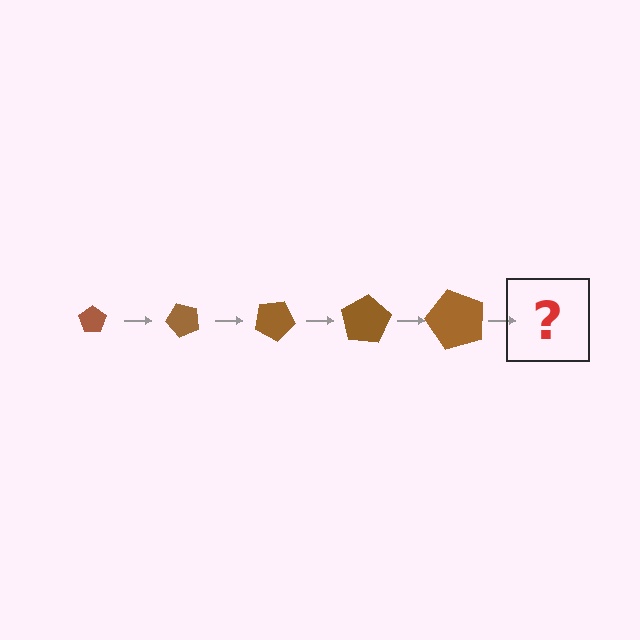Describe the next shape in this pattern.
It should be a pentagon, larger than the previous one and rotated 250 degrees from the start.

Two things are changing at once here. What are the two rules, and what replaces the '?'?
The two rules are that the pentagon grows larger each step and it rotates 50 degrees each step. The '?' should be a pentagon, larger than the previous one and rotated 250 degrees from the start.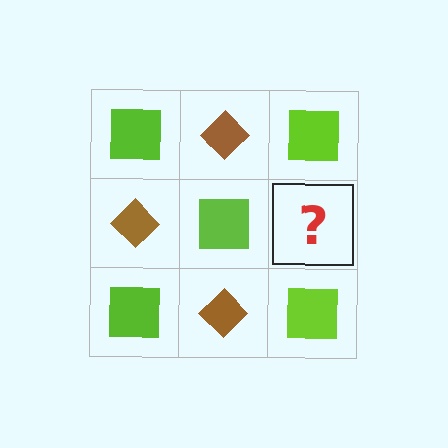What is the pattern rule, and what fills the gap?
The rule is that it alternates lime square and brown diamond in a checkerboard pattern. The gap should be filled with a brown diamond.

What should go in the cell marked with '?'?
The missing cell should contain a brown diamond.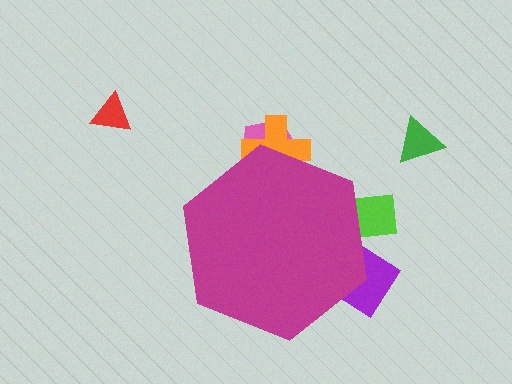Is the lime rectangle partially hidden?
Yes, the lime rectangle is partially hidden behind the magenta hexagon.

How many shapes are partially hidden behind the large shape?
4 shapes are partially hidden.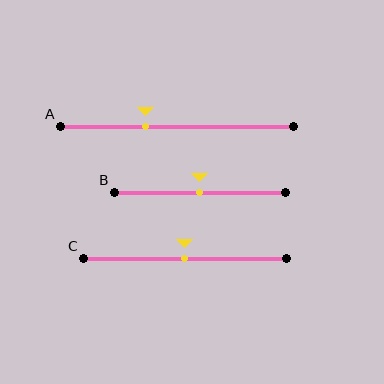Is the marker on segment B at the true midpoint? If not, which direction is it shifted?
Yes, the marker on segment B is at the true midpoint.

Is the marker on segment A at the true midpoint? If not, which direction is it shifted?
No, the marker on segment A is shifted to the left by about 14% of the segment length.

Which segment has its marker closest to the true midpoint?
Segment B has its marker closest to the true midpoint.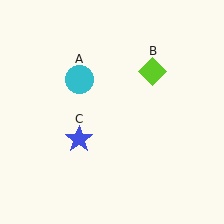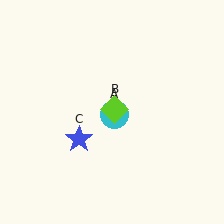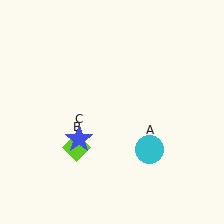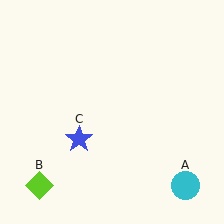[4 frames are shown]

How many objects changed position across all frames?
2 objects changed position: cyan circle (object A), lime diamond (object B).